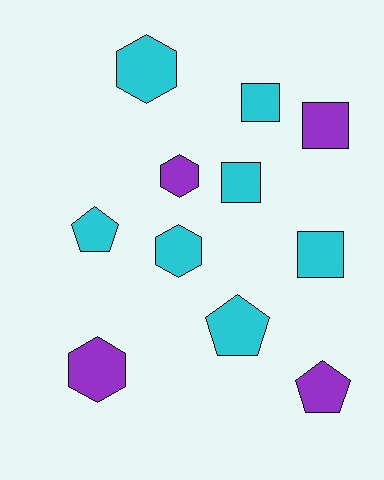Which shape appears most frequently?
Hexagon, with 4 objects.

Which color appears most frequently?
Cyan, with 7 objects.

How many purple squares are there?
There is 1 purple square.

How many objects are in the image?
There are 11 objects.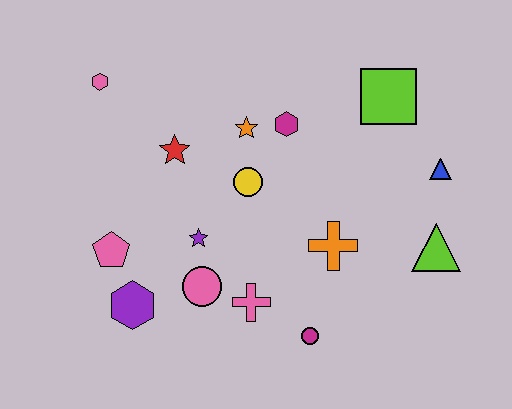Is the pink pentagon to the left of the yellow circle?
Yes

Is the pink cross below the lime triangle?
Yes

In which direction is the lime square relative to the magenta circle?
The lime square is above the magenta circle.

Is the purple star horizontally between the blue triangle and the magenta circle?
No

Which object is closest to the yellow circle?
The orange star is closest to the yellow circle.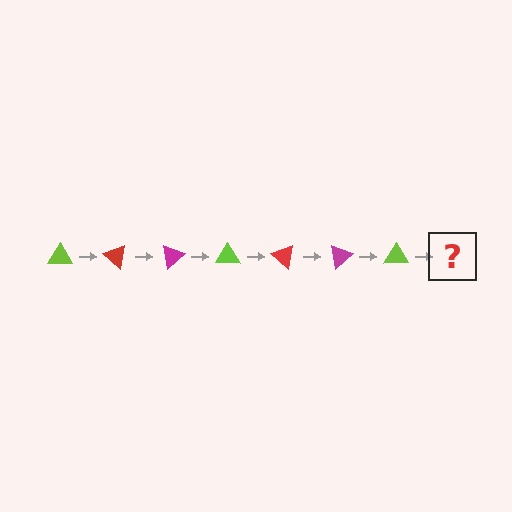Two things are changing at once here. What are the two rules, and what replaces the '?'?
The two rules are that it rotates 40 degrees each step and the color cycles through lime, red, and magenta. The '?' should be a red triangle, rotated 280 degrees from the start.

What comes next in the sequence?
The next element should be a red triangle, rotated 280 degrees from the start.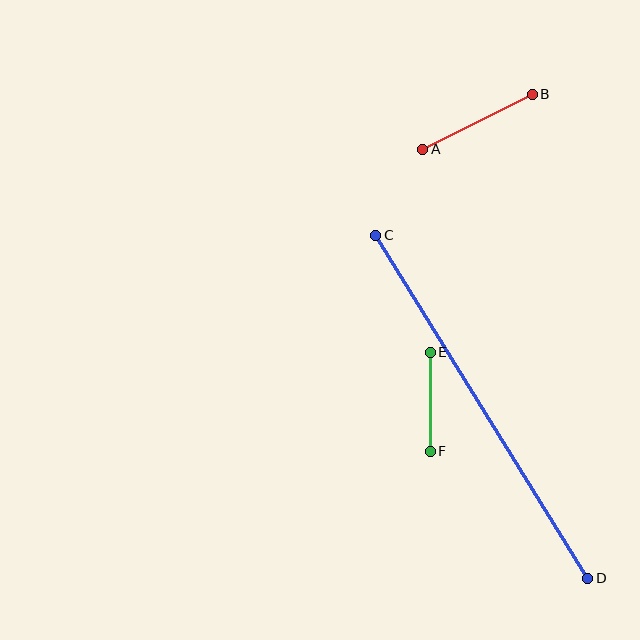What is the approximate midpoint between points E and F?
The midpoint is at approximately (430, 402) pixels.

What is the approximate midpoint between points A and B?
The midpoint is at approximately (477, 122) pixels.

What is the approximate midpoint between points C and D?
The midpoint is at approximately (482, 407) pixels.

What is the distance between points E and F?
The distance is approximately 99 pixels.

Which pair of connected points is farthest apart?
Points C and D are farthest apart.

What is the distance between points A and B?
The distance is approximately 122 pixels.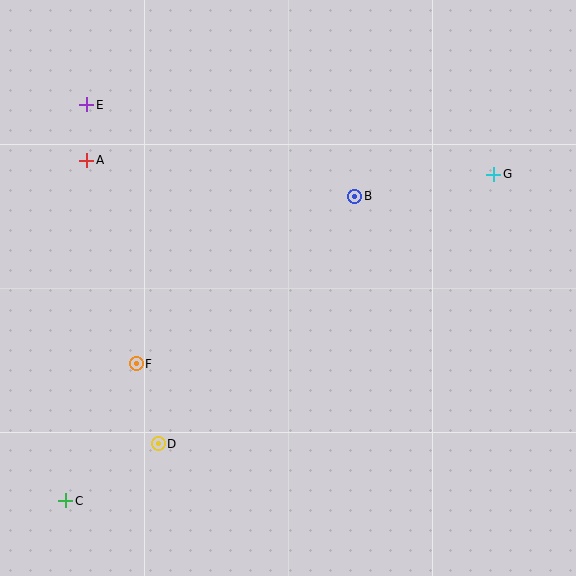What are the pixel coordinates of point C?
Point C is at (66, 501).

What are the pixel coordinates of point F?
Point F is at (136, 364).